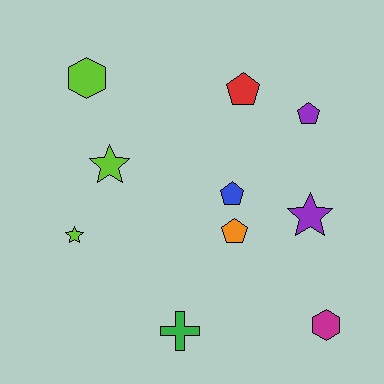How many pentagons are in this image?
There are 4 pentagons.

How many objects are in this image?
There are 10 objects.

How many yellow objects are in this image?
There are no yellow objects.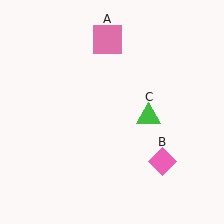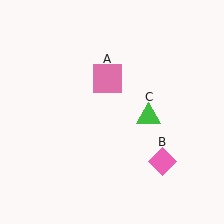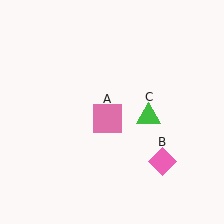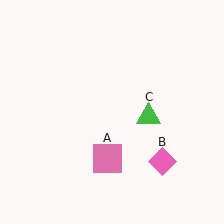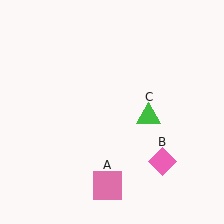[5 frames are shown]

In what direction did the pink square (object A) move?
The pink square (object A) moved down.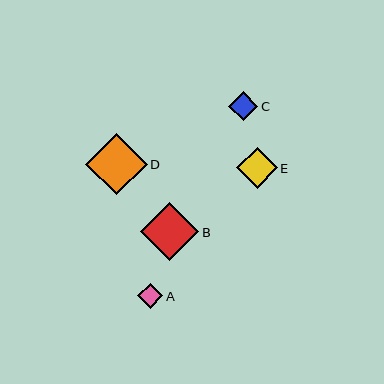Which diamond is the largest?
Diamond D is the largest with a size of approximately 62 pixels.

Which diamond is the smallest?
Diamond A is the smallest with a size of approximately 25 pixels.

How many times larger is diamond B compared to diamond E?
Diamond B is approximately 1.4 times the size of diamond E.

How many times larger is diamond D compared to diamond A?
Diamond D is approximately 2.5 times the size of diamond A.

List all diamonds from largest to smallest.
From largest to smallest: D, B, E, C, A.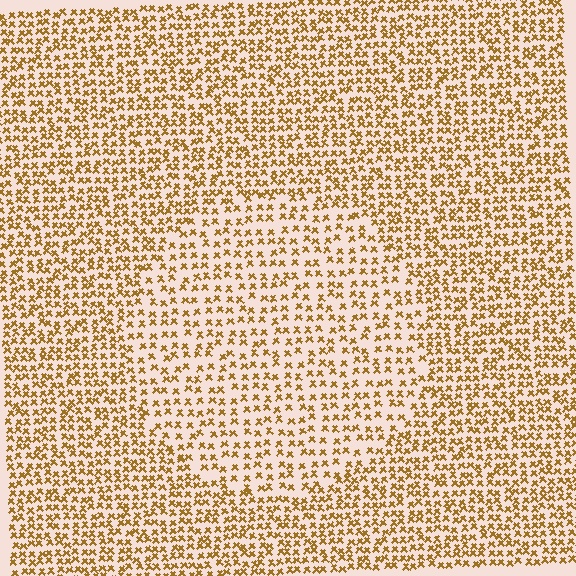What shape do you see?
I see a circle.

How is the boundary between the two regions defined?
The boundary is defined by a change in element density (approximately 1.6x ratio). All elements are the same color, size, and shape.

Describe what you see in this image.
The image contains small brown elements arranged at two different densities. A circle-shaped region is visible where the elements are less densely packed than the surrounding area.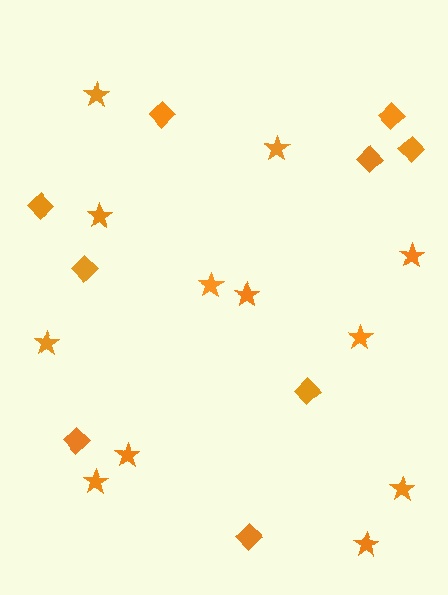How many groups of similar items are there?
There are 2 groups: one group of diamonds (9) and one group of stars (12).